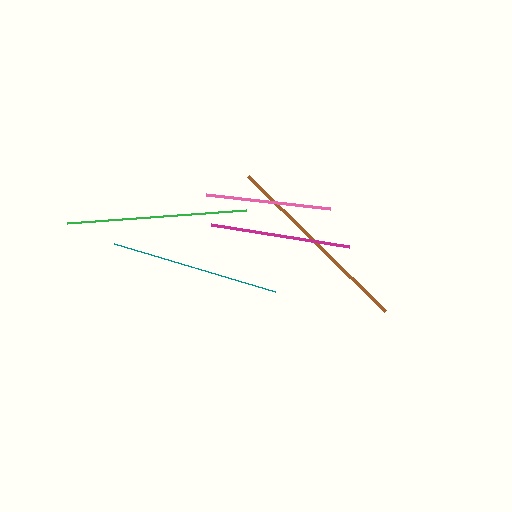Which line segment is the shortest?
The pink line is the shortest at approximately 125 pixels.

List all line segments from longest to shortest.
From longest to shortest: brown, green, teal, magenta, pink.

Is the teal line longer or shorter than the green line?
The green line is longer than the teal line.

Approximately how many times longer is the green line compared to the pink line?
The green line is approximately 1.4 times the length of the pink line.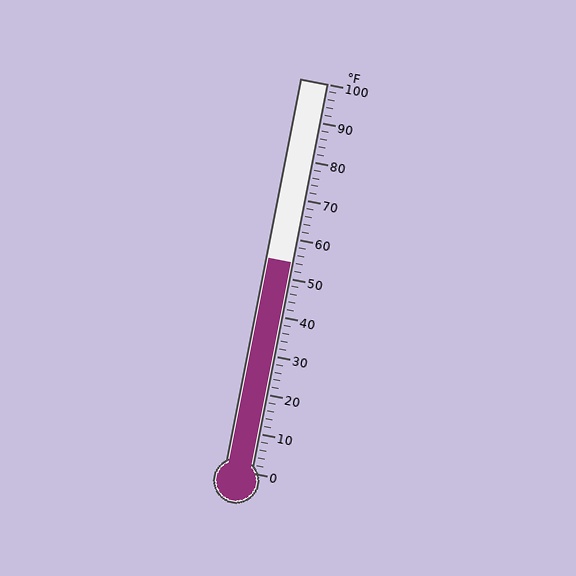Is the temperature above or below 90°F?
The temperature is below 90°F.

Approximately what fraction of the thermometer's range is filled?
The thermometer is filled to approximately 55% of its range.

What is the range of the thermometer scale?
The thermometer scale ranges from 0°F to 100°F.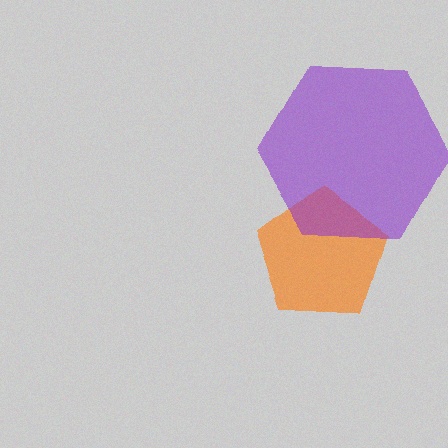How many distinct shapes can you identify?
There are 2 distinct shapes: an orange pentagon, a purple hexagon.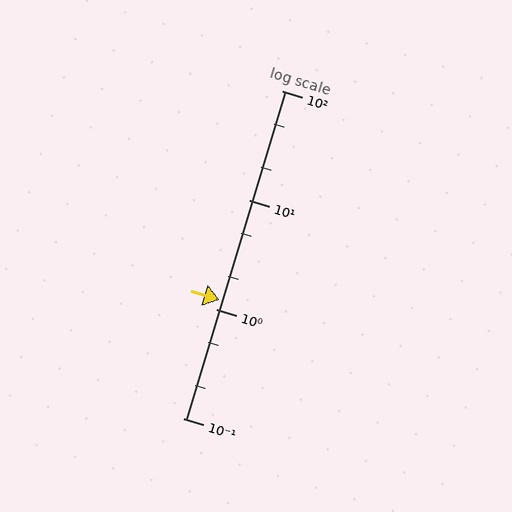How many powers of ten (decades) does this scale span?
The scale spans 3 decades, from 0.1 to 100.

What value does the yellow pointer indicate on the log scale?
The pointer indicates approximately 1.2.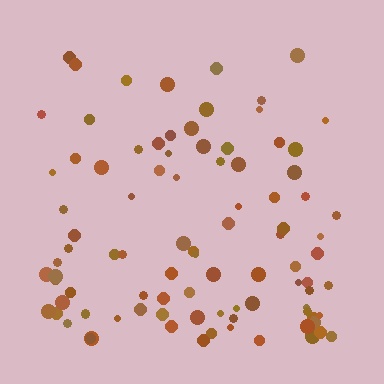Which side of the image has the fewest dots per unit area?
The top.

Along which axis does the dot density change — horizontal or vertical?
Vertical.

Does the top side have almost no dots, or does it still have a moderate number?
Still a moderate number, just noticeably fewer than the bottom.